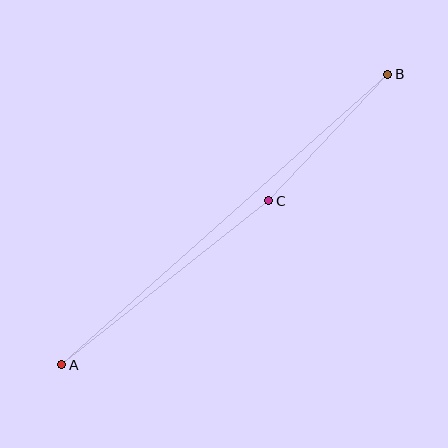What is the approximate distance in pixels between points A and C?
The distance between A and C is approximately 264 pixels.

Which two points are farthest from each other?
Points A and B are farthest from each other.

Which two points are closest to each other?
Points B and C are closest to each other.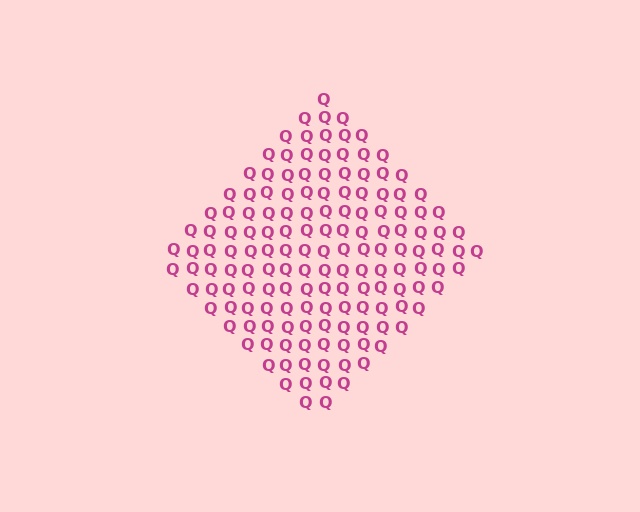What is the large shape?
The large shape is a diamond.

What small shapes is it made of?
It is made of small letter Q's.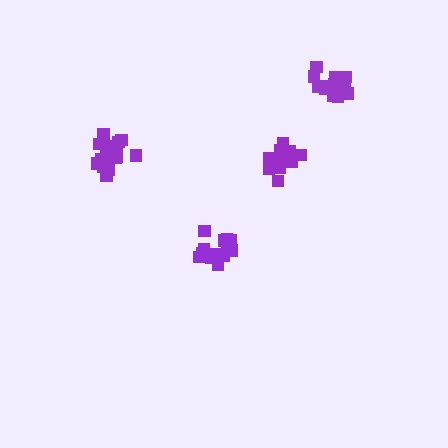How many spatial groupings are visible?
There are 4 spatial groupings.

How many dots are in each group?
Group 1: 18 dots, Group 2: 14 dots, Group 3: 18 dots, Group 4: 17 dots (67 total).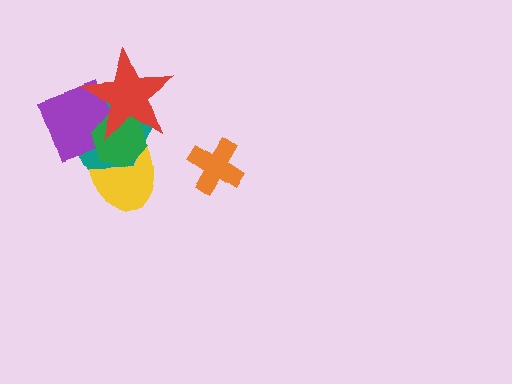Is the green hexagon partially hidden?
Yes, it is partially covered by another shape.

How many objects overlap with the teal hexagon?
4 objects overlap with the teal hexagon.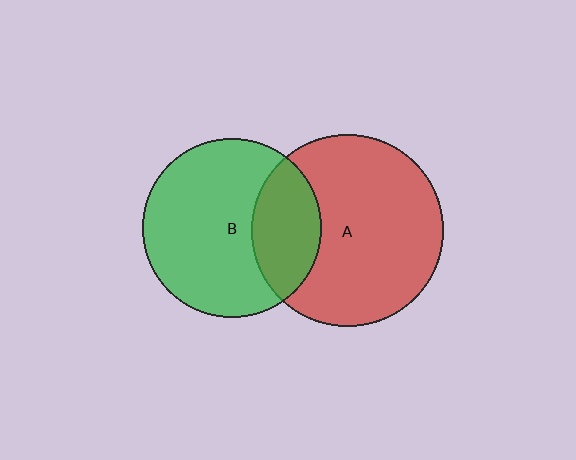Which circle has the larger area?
Circle A (red).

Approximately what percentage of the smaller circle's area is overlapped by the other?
Approximately 30%.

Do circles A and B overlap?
Yes.